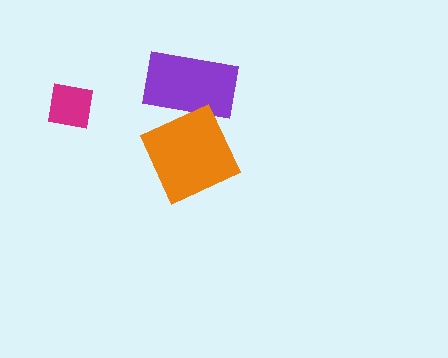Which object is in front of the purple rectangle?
The orange square is in front of the purple rectangle.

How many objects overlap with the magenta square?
0 objects overlap with the magenta square.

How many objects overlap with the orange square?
1 object overlaps with the orange square.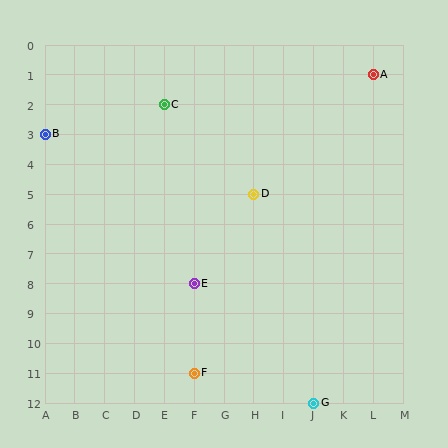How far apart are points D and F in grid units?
Points D and F are 2 columns and 6 rows apart (about 6.3 grid units diagonally).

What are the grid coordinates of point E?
Point E is at grid coordinates (F, 8).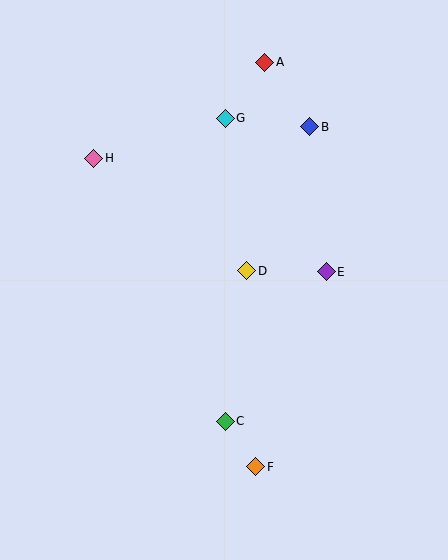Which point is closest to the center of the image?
Point D at (247, 271) is closest to the center.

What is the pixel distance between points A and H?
The distance between A and H is 196 pixels.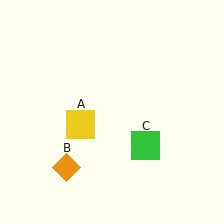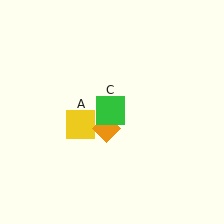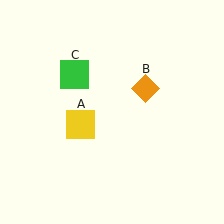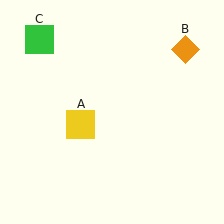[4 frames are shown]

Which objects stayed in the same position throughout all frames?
Yellow square (object A) remained stationary.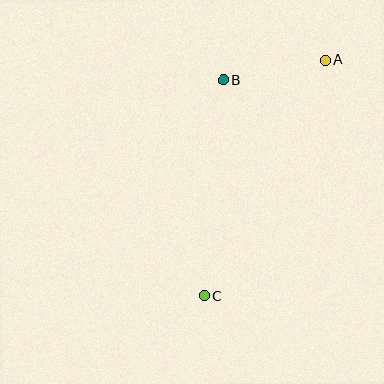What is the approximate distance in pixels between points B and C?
The distance between B and C is approximately 216 pixels.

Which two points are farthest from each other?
Points A and C are farthest from each other.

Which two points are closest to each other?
Points A and B are closest to each other.